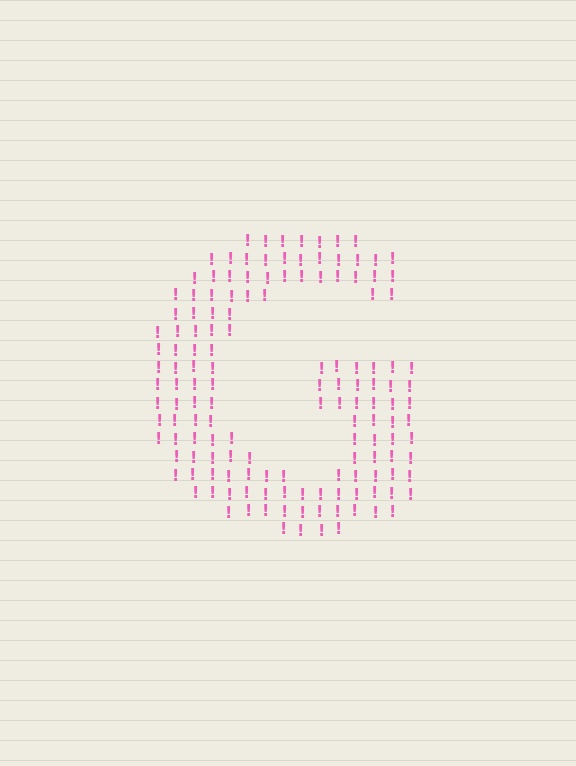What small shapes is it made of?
It is made of small exclamation marks.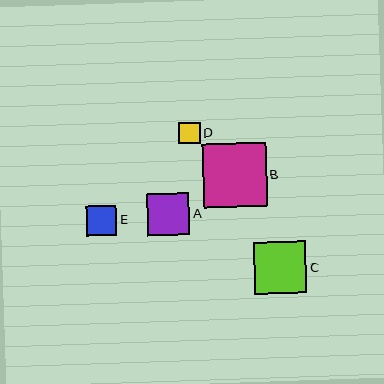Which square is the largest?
Square B is the largest with a size of approximately 64 pixels.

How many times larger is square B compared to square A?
Square B is approximately 1.5 times the size of square A.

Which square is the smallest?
Square D is the smallest with a size of approximately 21 pixels.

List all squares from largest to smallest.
From largest to smallest: B, C, A, E, D.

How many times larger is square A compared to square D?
Square A is approximately 1.9 times the size of square D.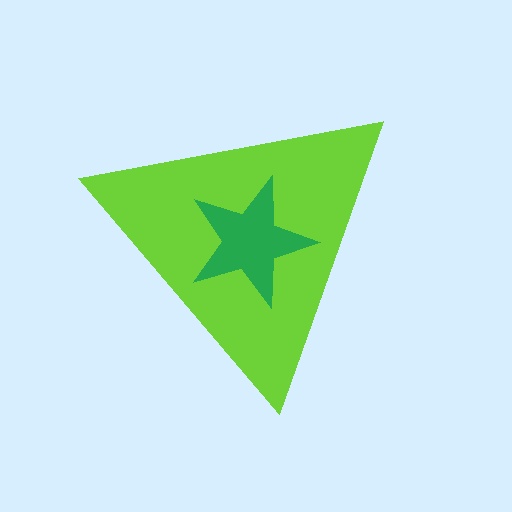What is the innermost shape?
The green star.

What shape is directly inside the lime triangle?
The green star.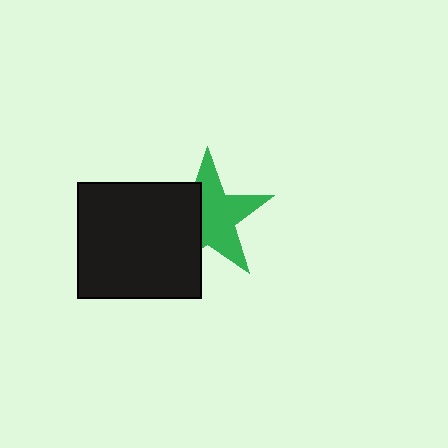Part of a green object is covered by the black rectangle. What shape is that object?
It is a star.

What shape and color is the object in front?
The object in front is a black rectangle.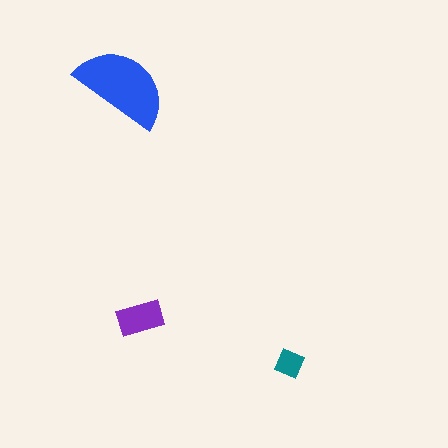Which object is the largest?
The blue semicircle.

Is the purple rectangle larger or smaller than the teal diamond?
Larger.